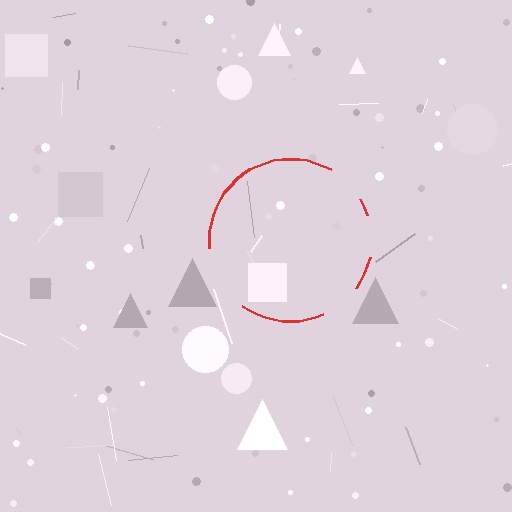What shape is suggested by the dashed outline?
The dashed outline suggests a circle.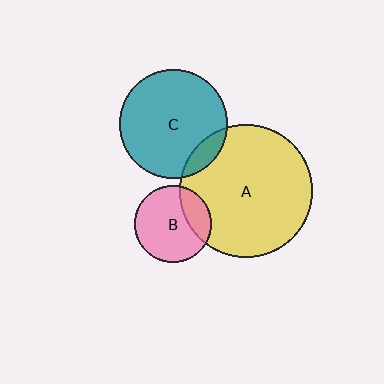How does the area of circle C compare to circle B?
Approximately 2.0 times.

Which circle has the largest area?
Circle A (yellow).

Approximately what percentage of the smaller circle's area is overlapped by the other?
Approximately 25%.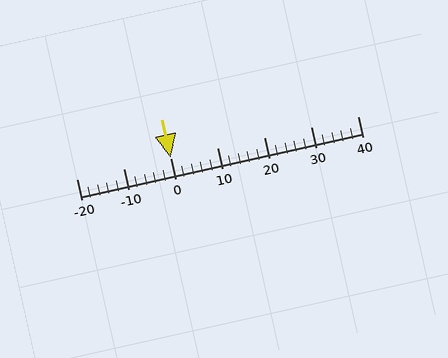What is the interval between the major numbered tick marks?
The major tick marks are spaced 10 units apart.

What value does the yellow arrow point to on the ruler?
The yellow arrow points to approximately 0.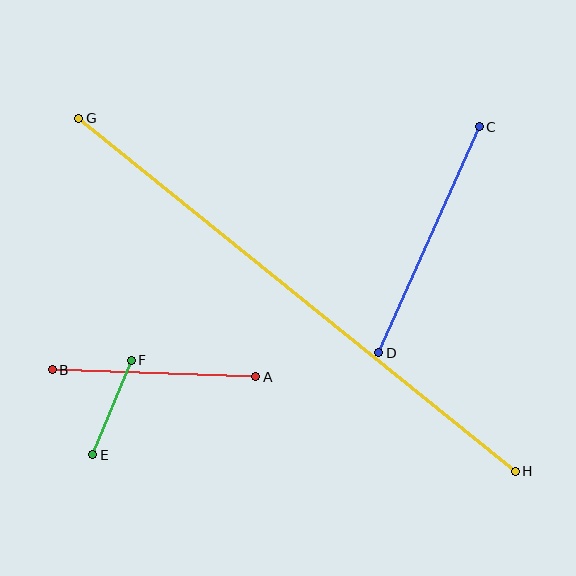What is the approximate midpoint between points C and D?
The midpoint is at approximately (429, 240) pixels.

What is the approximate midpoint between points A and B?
The midpoint is at approximately (154, 373) pixels.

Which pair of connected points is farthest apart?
Points G and H are farthest apart.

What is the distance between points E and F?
The distance is approximately 102 pixels.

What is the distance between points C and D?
The distance is approximately 247 pixels.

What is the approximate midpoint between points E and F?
The midpoint is at approximately (112, 407) pixels.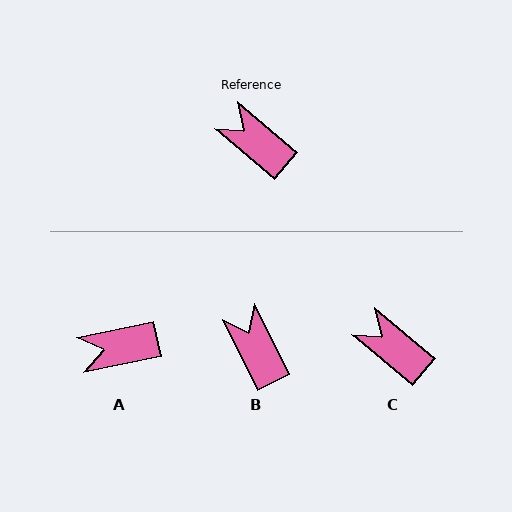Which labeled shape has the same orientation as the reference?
C.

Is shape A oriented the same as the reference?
No, it is off by about 52 degrees.